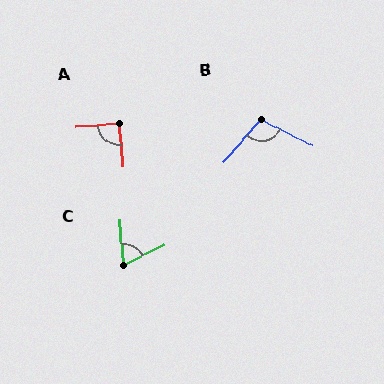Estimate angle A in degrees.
Approximately 90 degrees.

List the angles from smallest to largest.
C (69°), A (90°), B (104°).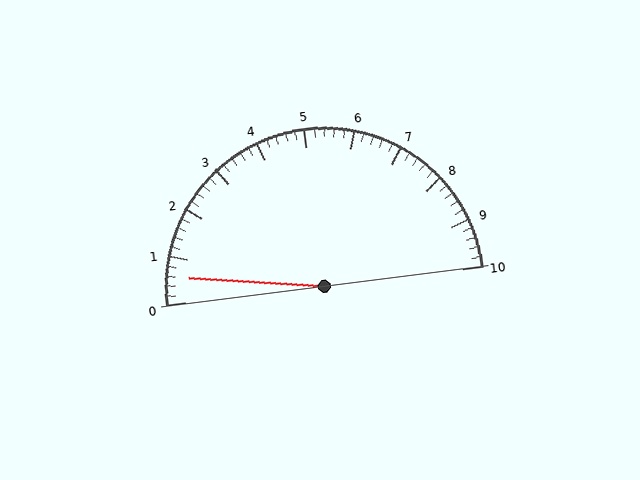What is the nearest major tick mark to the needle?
The nearest major tick mark is 1.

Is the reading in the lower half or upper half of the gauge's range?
The reading is in the lower half of the range (0 to 10).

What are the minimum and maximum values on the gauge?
The gauge ranges from 0 to 10.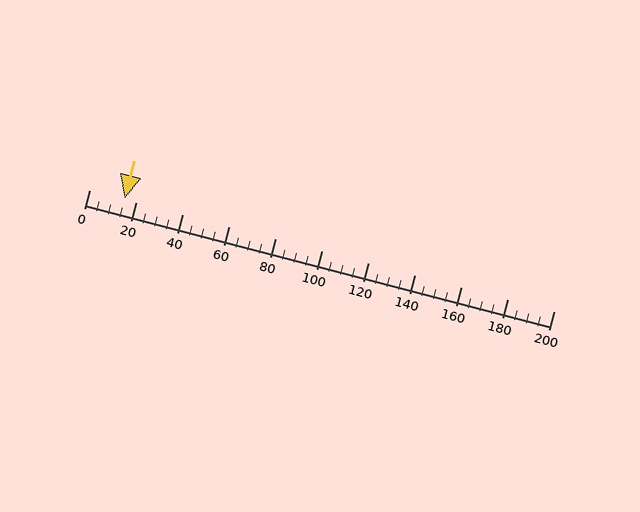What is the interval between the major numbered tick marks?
The major tick marks are spaced 20 units apart.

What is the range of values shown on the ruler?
The ruler shows values from 0 to 200.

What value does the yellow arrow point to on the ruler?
The yellow arrow points to approximately 15.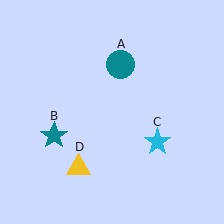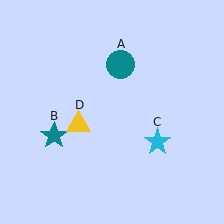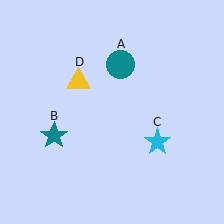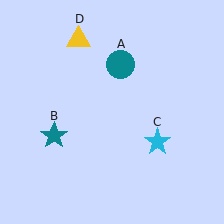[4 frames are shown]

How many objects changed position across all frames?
1 object changed position: yellow triangle (object D).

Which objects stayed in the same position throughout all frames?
Teal circle (object A) and teal star (object B) and cyan star (object C) remained stationary.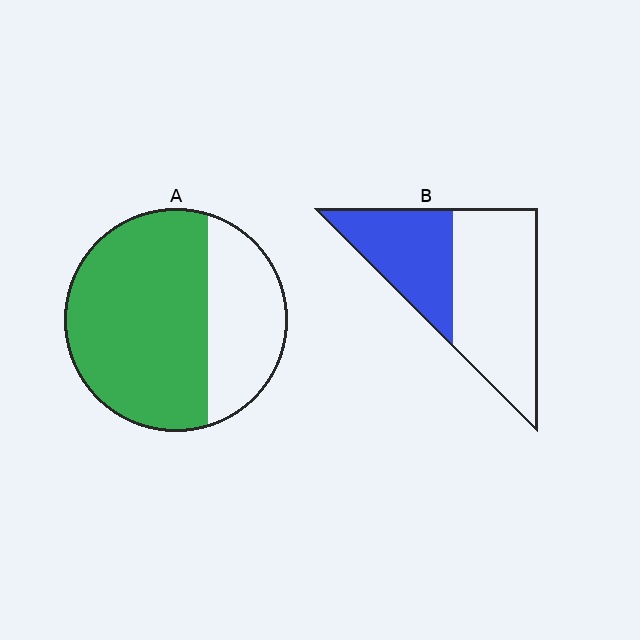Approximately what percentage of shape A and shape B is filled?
A is approximately 70% and B is approximately 40%.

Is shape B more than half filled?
No.